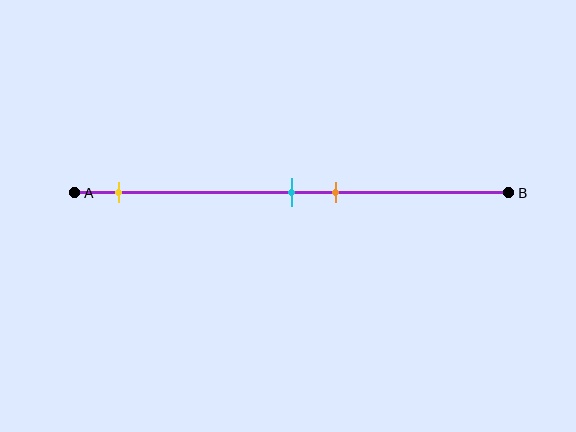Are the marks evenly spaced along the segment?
No, the marks are not evenly spaced.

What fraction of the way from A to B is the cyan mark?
The cyan mark is approximately 50% (0.5) of the way from A to B.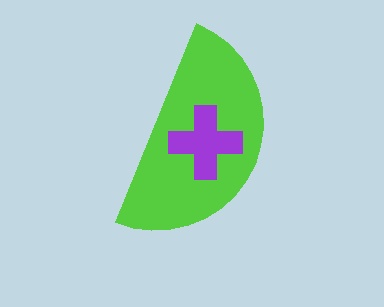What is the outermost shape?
The lime semicircle.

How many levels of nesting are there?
2.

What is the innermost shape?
The purple cross.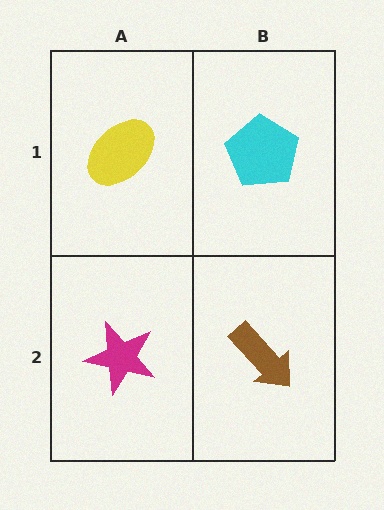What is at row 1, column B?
A cyan pentagon.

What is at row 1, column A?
A yellow ellipse.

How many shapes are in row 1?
2 shapes.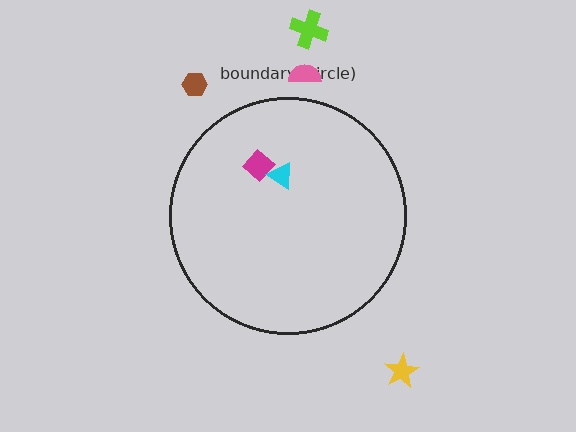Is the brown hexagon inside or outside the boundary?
Outside.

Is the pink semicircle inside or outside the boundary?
Outside.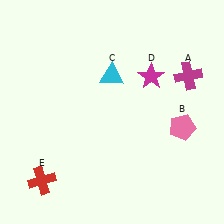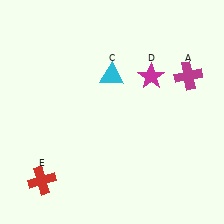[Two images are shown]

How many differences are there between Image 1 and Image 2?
There is 1 difference between the two images.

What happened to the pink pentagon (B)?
The pink pentagon (B) was removed in Image 2. It was in the bottom-right area of Image 1.